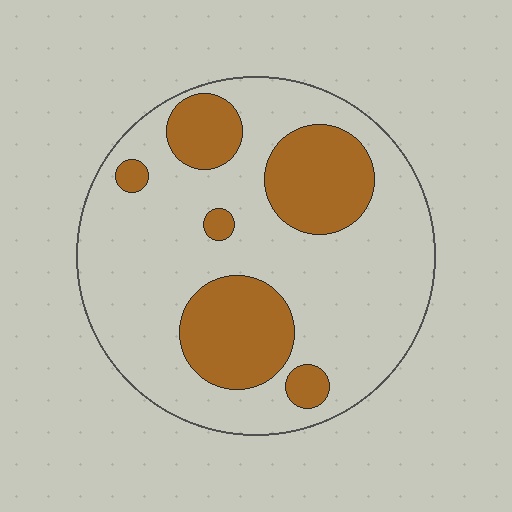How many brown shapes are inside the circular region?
6.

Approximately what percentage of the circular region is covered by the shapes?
Approximately 30%.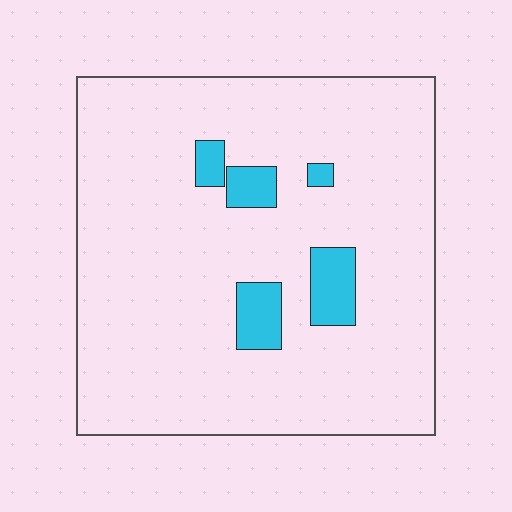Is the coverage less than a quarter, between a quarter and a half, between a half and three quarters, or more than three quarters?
Less than a quarter.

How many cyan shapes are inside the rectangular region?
5.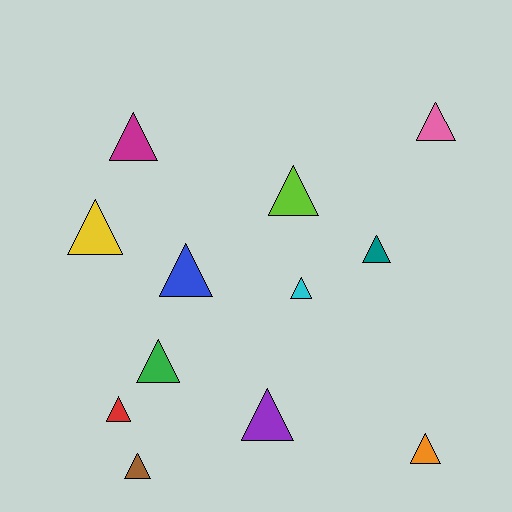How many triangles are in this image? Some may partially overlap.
There are 12 triangles.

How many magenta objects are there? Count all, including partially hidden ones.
There is 1 magenta object.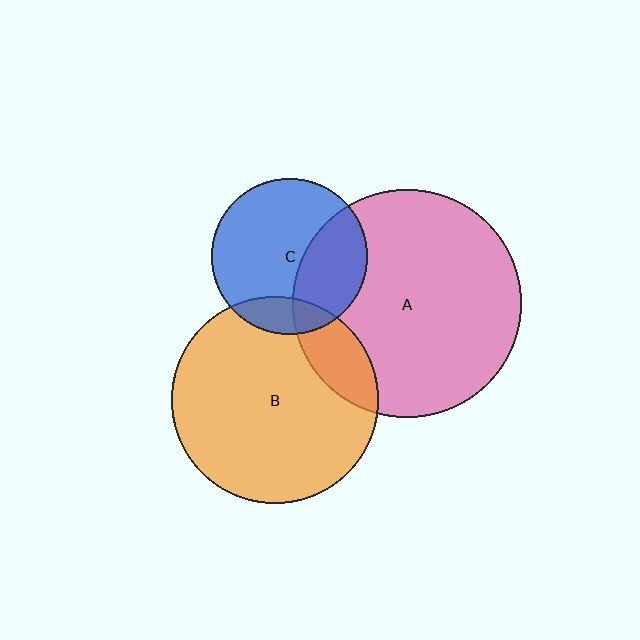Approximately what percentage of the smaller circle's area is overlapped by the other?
Approximately 15%.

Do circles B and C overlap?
Yes.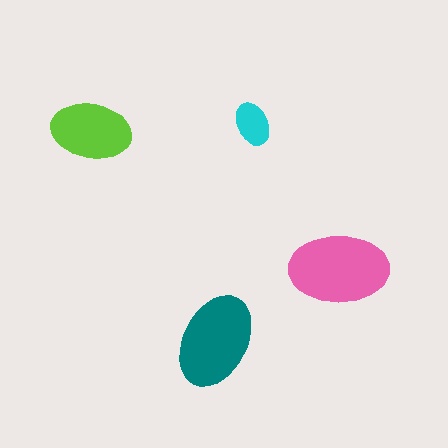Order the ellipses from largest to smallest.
the pink one, the teal one, the lime one, the cyan one.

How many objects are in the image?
There are 4 objects in the image.